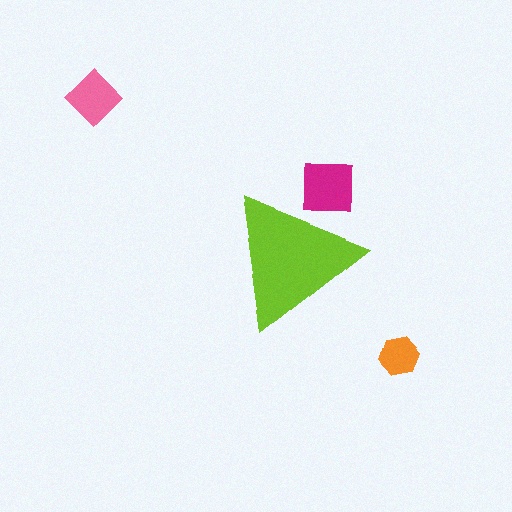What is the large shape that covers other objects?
A lime triangle.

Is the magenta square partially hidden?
Yes, the magenta square is partially hidden behind the lime triangle.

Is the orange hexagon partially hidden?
No, the orange hexagon is fully visible.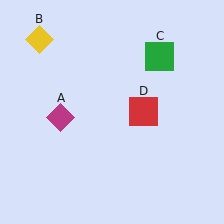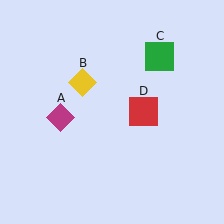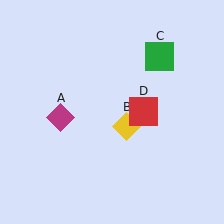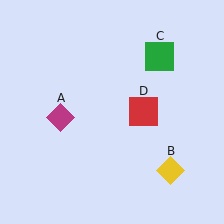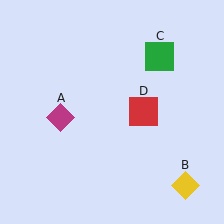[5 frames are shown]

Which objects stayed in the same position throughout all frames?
Magenta diamond (object A) and green square (object C) and red square (object D) remained stationary.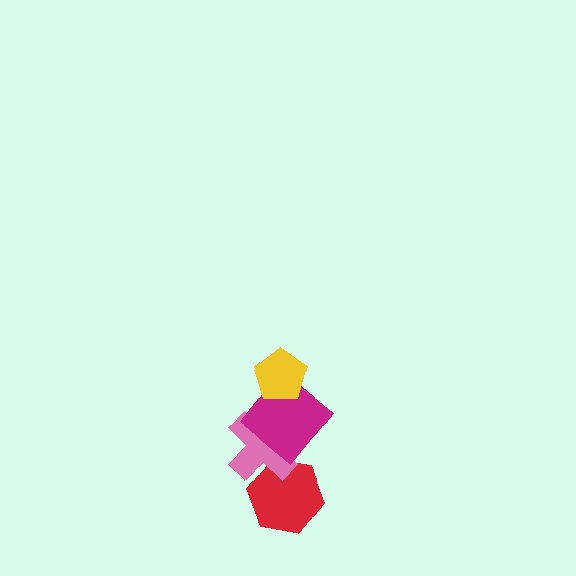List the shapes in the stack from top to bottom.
From top to bottom: the yellow pentagon, the magenta diamond, the pink cross, the red hexagon.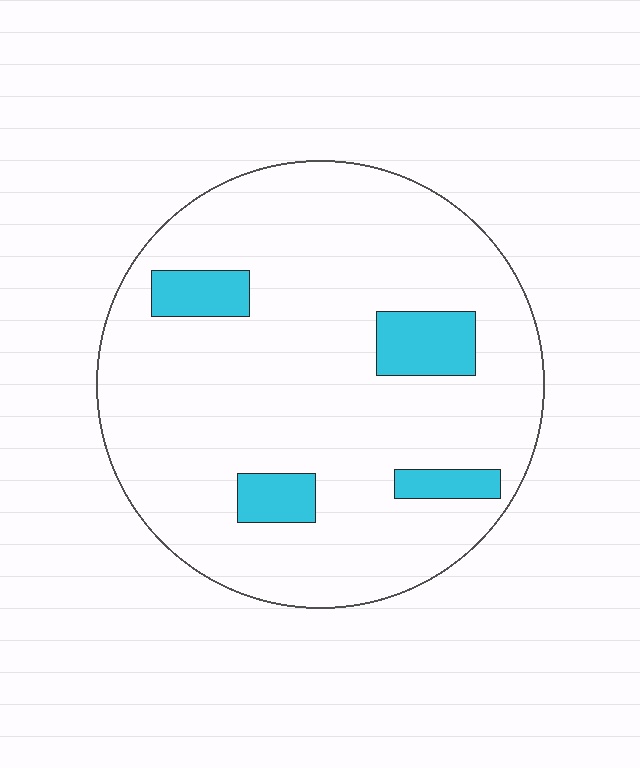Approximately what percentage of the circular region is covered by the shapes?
Approximately 10%.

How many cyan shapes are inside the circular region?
4.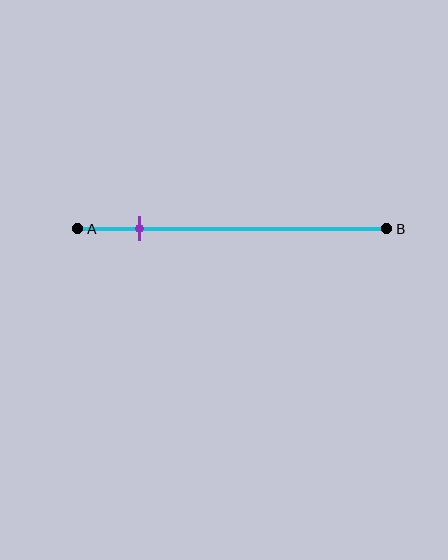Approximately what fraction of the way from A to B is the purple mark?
The purple mark is approximately 20% of the way from A to B.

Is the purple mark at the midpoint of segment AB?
No, the mark is at about 20% from A, not at the 50% midpoint.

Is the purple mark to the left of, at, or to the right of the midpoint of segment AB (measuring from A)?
The purple mark is to the left of the midpoint of segment AB.